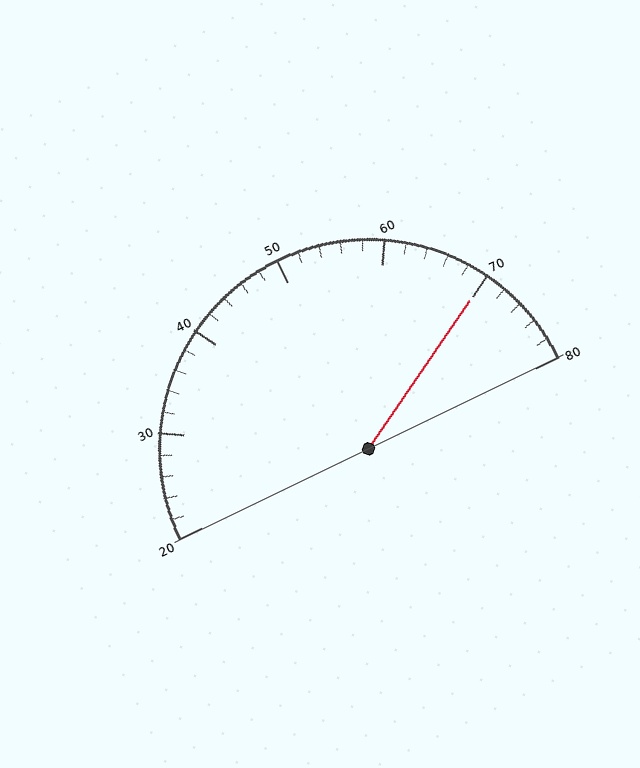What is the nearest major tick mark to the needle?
The nearest major tick mark is 70.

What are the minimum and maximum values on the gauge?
The gauge ranges from 20 to 80.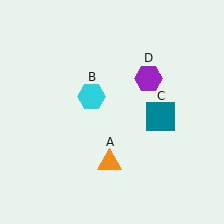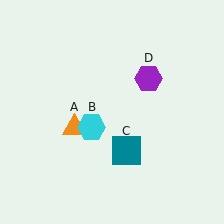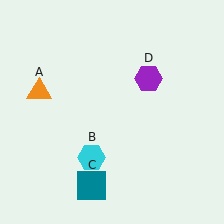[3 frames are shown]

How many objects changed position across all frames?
3 objects changed position: orange triangle (object A), cyan hexagon (object B), teal square (object C).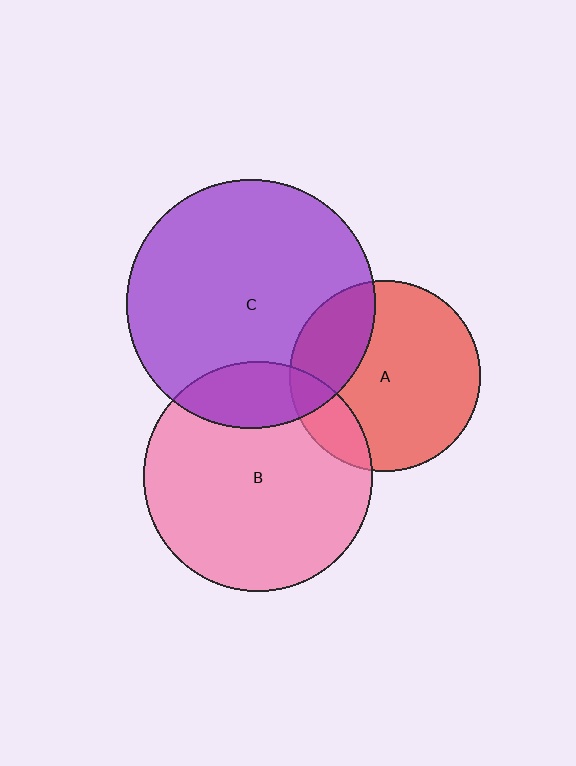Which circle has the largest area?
Circle C (purple).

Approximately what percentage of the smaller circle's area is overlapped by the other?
Approximately 25%.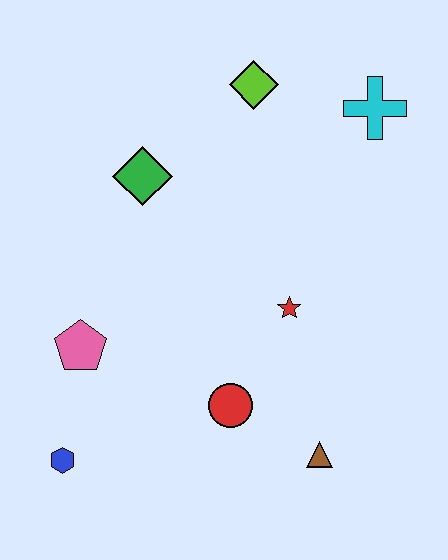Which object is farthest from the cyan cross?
The blue hexagon is farthest from the cyan cross.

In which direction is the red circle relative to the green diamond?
The red circle is below the green diamond.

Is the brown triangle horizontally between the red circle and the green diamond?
No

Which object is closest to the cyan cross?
The lime diamond is closest to the cyan cross.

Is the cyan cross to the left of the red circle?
No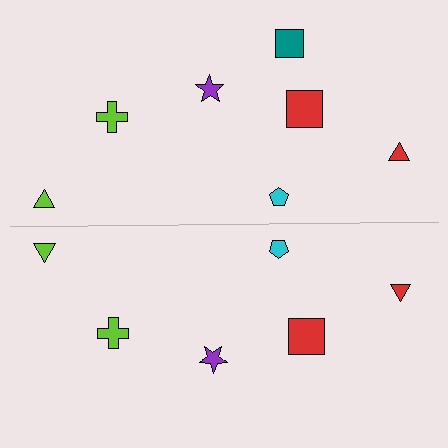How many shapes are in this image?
There are 13 shapes in this image.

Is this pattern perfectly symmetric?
No, the pattern is not perfectly symmetric. A teal square is missing from the bottom side.